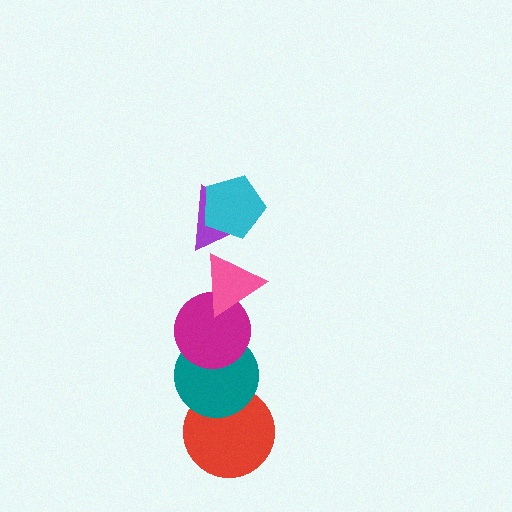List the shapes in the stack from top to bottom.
From top to bottom: the cyan pentagon, the purple triangle, the pink triangle, the magenta circle, the teal circle, the red circle.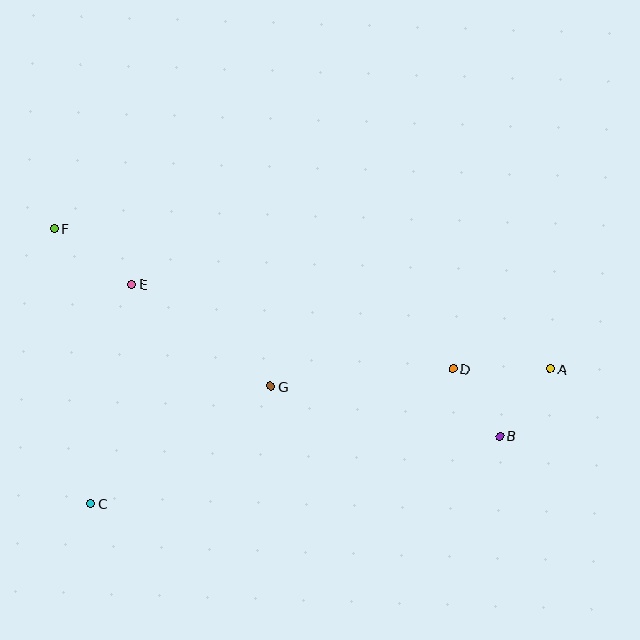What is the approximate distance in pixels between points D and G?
The distance between D and G is approximately 183 pixels.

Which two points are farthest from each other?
Points A and F are farthest from each other.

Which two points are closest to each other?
Points B and D are closest to each other.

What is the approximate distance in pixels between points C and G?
The distance between C and G is approximately 215 pixels.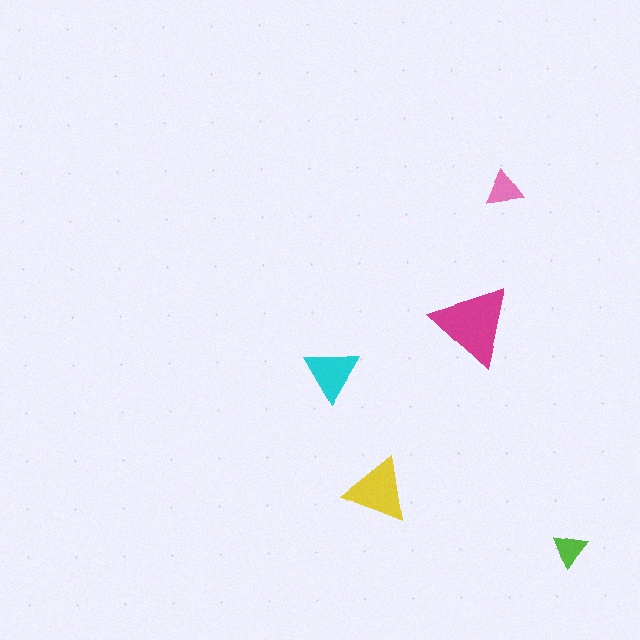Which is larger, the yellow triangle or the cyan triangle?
The yellow one.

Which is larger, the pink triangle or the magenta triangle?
The magenta one.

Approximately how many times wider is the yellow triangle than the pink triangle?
About 1.5 times wider.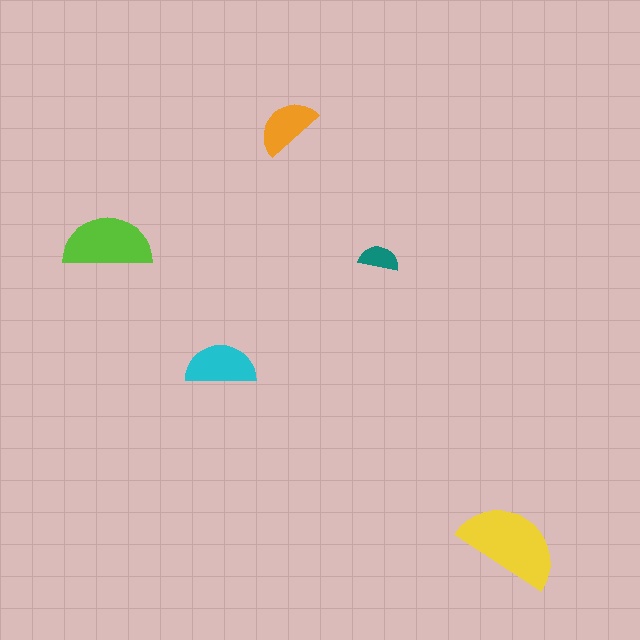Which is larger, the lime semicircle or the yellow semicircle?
The yellow one.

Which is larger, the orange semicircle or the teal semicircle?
The orange one.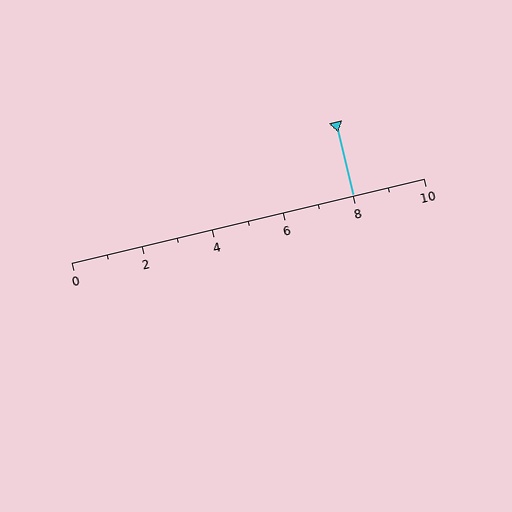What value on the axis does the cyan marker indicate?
The marker indicates approximately 8.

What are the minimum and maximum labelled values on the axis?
The axis runs from 0 to 10.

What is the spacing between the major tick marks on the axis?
The major ticks are spaced 2 apart.